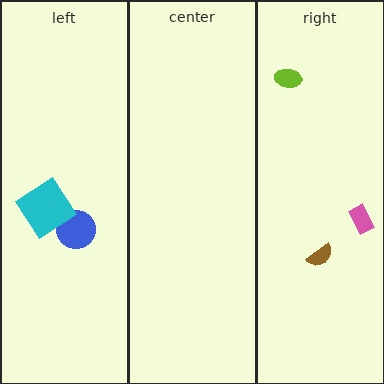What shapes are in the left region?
The blue circle, the cyan diamond.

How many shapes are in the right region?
3.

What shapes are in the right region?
The lime ellipse, the pink rectangle, the brown semicircle.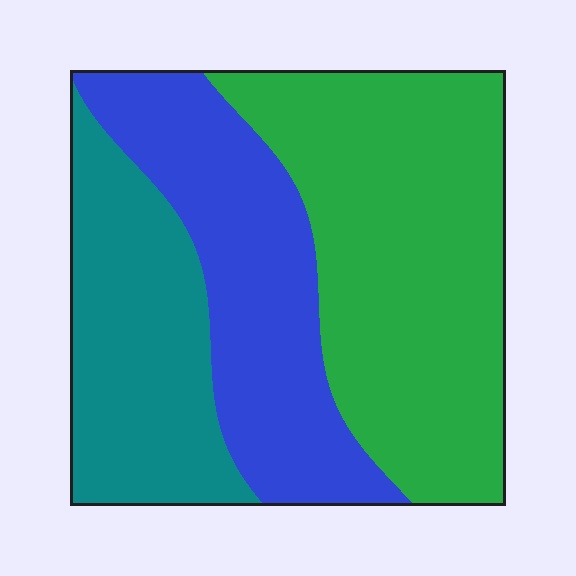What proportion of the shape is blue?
Blue covers about 30% of the shape.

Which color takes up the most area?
Green, at roughly 45%.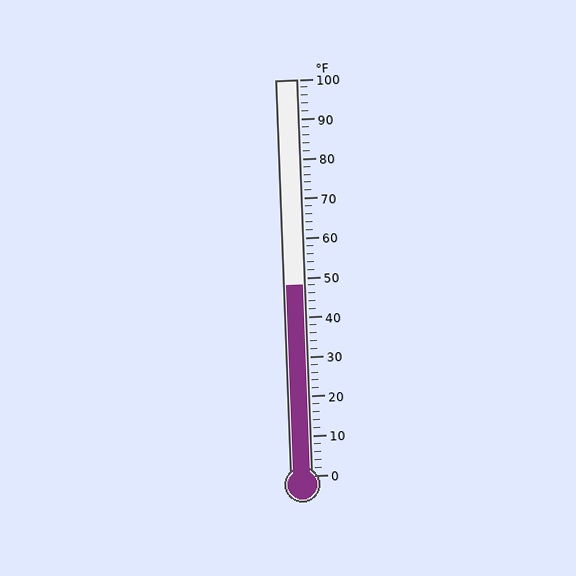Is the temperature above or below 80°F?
The temperature is below 80°F.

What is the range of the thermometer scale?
The thermometer scale ranges from 0°F to 100°F.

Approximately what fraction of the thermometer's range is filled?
The thermometer is filled to approximately 50% of its range.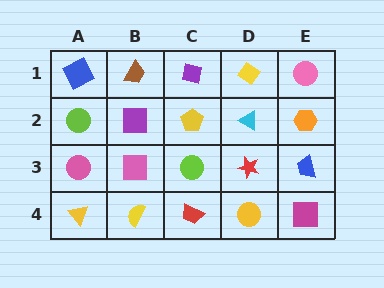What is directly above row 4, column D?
A red star.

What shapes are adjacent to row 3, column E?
An orange hexagon (row 2, column E), a magenta square (row 4, column E), a red star (row 3, column D).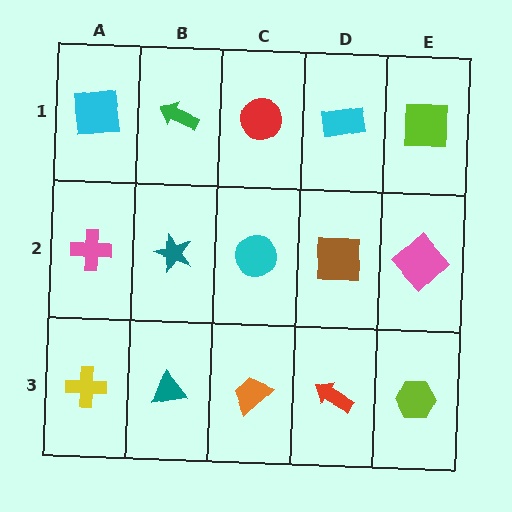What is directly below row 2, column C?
An orange trapezoid.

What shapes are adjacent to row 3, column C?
A cyan circle (row 2, column C), a teal triangle (row 3, column B), a red arrow (row 3, column D).